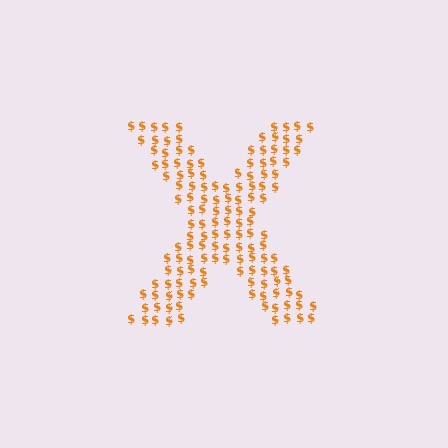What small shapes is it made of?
It is made of small dollar signs.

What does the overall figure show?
The overall figure shows the letter X.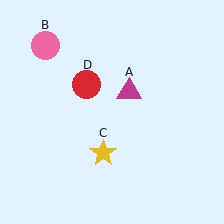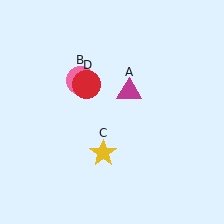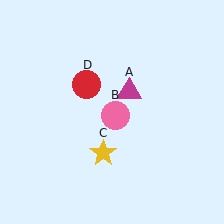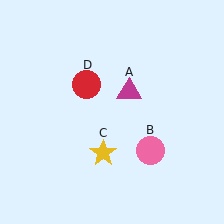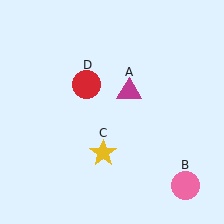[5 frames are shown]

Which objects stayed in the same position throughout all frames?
Magenta triangle (object A) and yellow star (object C) and red circle (object D) remained stationary.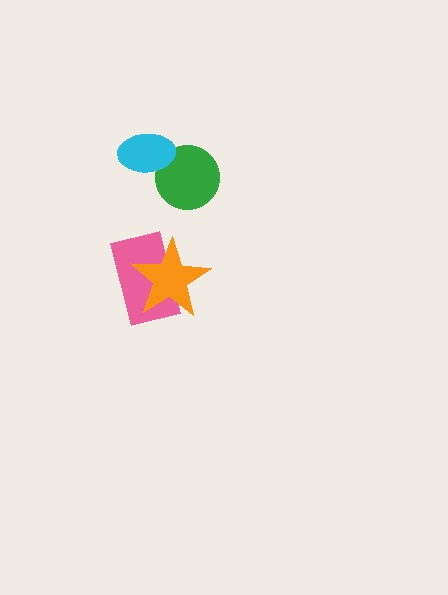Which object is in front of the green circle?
The cyan ellipse is in front of the green circle.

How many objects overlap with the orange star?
1 object overlaps with the orange star.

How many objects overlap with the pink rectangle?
1 object overlaps with the pink rectangle.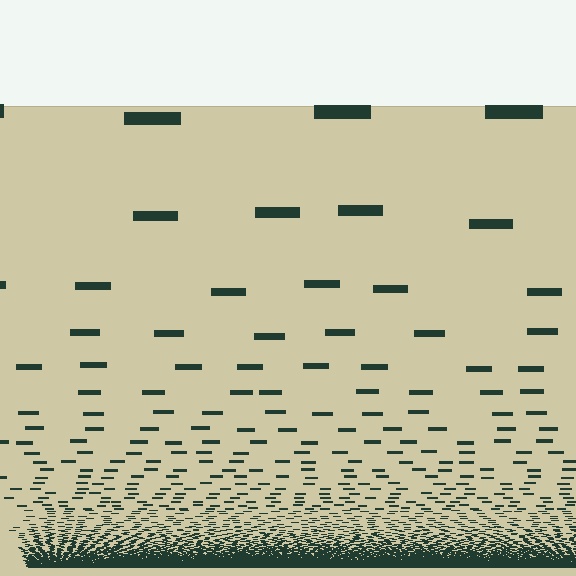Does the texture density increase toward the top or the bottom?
Density increases toward the bottom.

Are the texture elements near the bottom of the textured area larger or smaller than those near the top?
Smaller. The gradient is inverted — elements near the bottom are smaller and denser.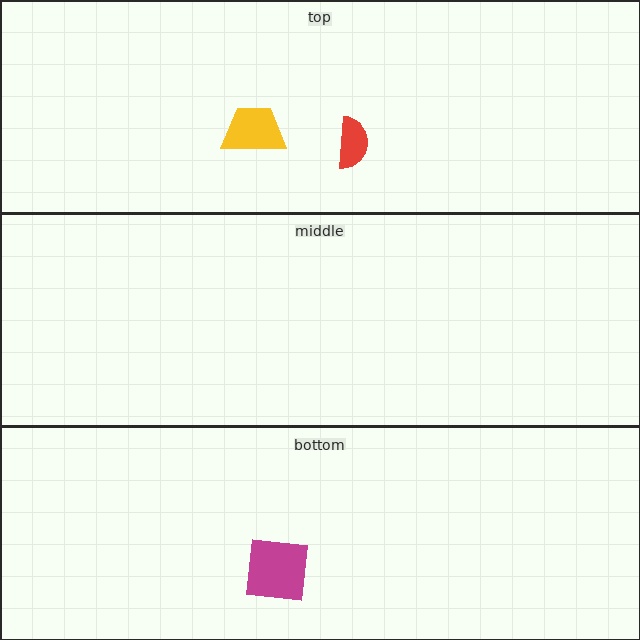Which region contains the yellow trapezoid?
The top region.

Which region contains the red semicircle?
The top region.